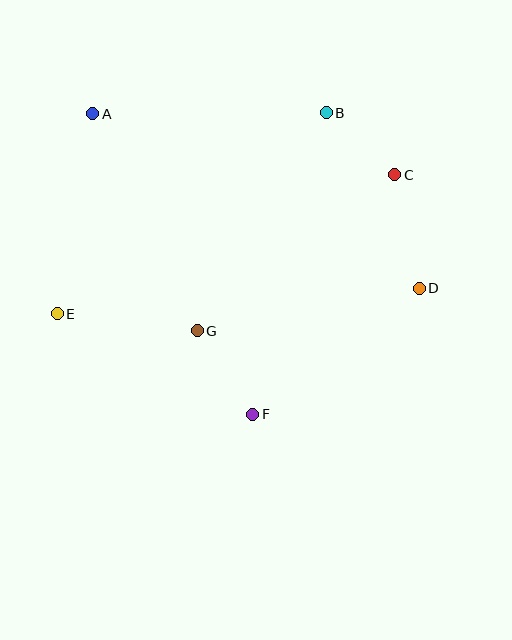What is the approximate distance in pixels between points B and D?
The distance between B and D is approximately 198 pixels.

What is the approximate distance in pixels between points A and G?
The distance between A and G is approximately 241 pixels.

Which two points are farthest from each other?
Points A and D are farthest from each other.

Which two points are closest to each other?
Points B and C are closest to each other.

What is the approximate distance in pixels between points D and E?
The distance between D and E is approximately 363 pixels.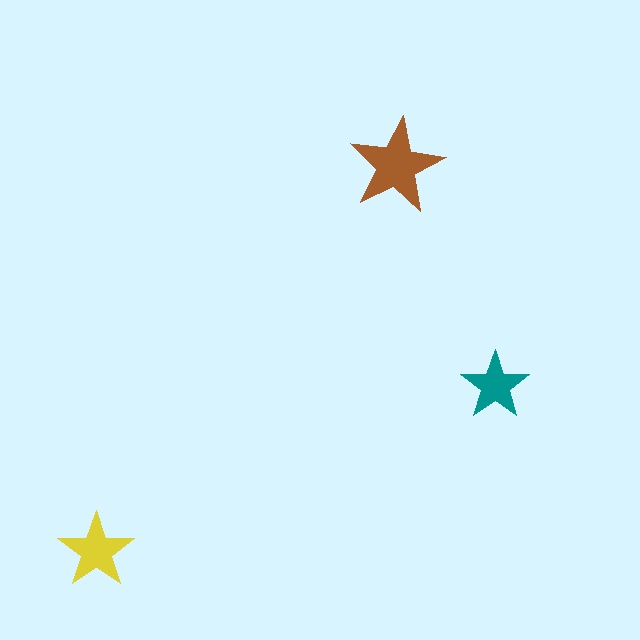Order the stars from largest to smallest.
the brown one, the yellow one, the teal one.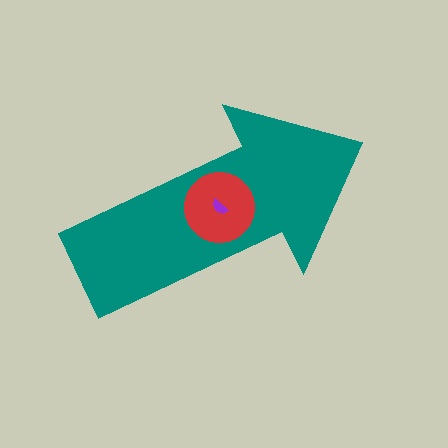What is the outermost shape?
The teal arrow.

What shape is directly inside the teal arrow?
The red circle.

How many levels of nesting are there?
3.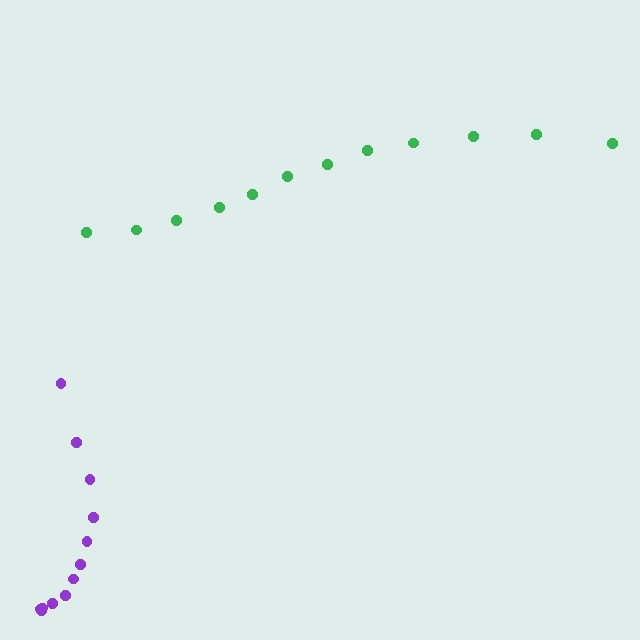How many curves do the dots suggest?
There are 2 distinct paths.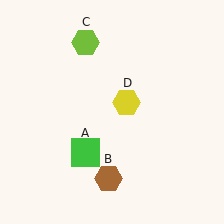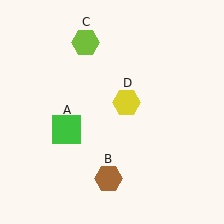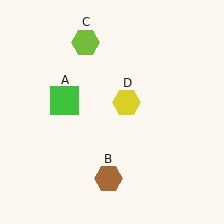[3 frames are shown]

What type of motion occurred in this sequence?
The green square (object A) rotated clockwise around the center of the scene.